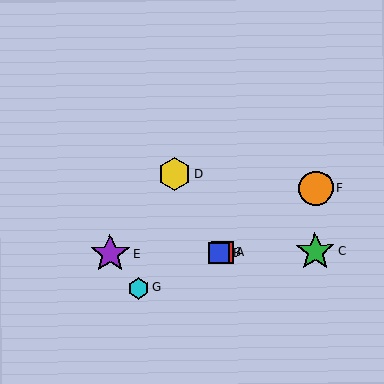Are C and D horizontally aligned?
No, C is at y≈252 and D is at y≈174.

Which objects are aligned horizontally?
Objects A, B, C, E are aligned horizontally.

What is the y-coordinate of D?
Object D is at y≈174.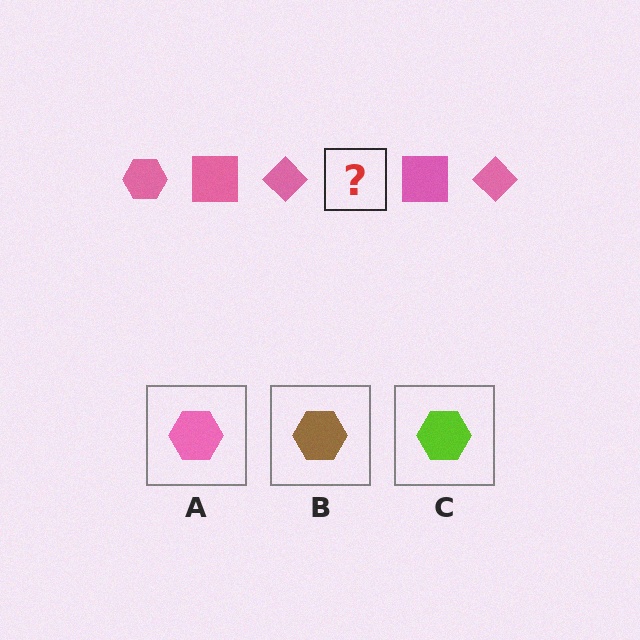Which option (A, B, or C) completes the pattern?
A.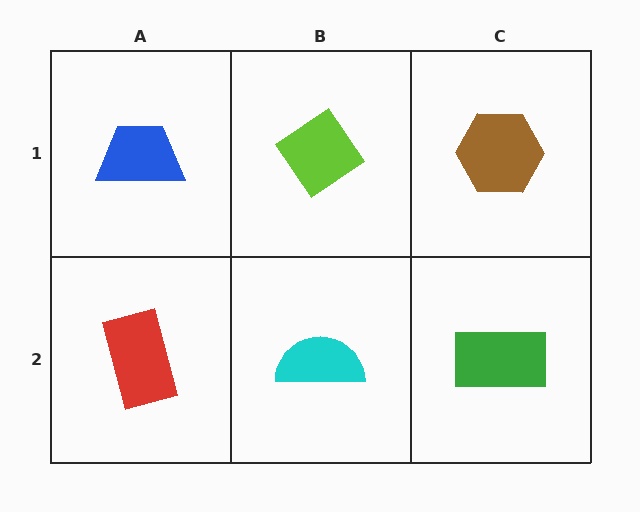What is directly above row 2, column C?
A brown hexagon.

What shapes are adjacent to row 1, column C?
A green rectangle (row 2, column C), a lime diamond (row 1, column B).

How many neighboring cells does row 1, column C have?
2.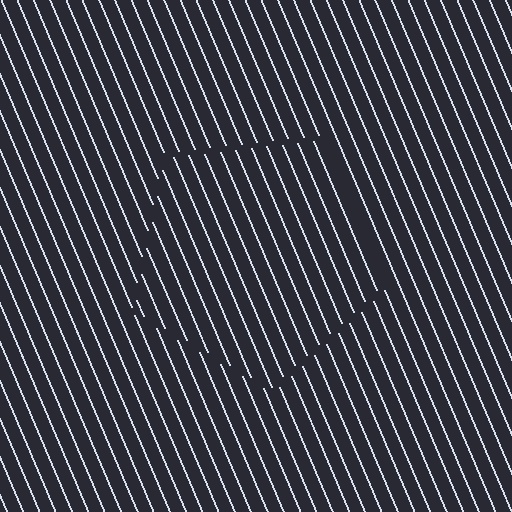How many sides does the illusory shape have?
5 sides — the line-ends trace a pentagon.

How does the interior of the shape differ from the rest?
The interior of the shape contains the same grating, shifted by half a period — the contour is defined by the phase discontinuity where line-ends from the inner and outer gratings abut.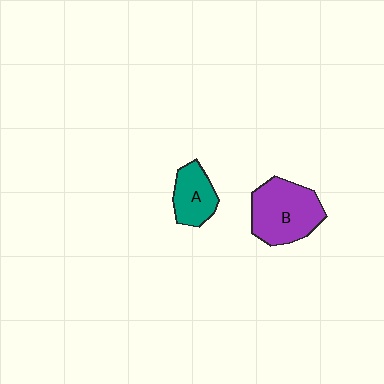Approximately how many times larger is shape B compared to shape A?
Approximately 1.7 times.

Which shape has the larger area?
Shape B (purple).